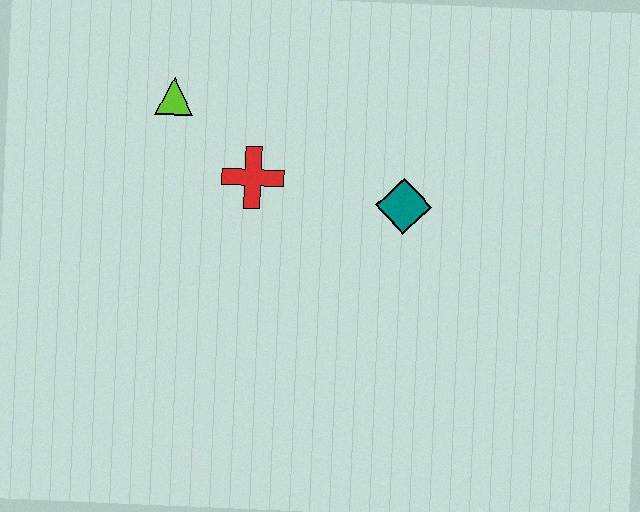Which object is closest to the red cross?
The lime triangle is closest to the red cross.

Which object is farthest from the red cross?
The teal diamond is farthest from the red cross.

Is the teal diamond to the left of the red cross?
No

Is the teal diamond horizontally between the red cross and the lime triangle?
No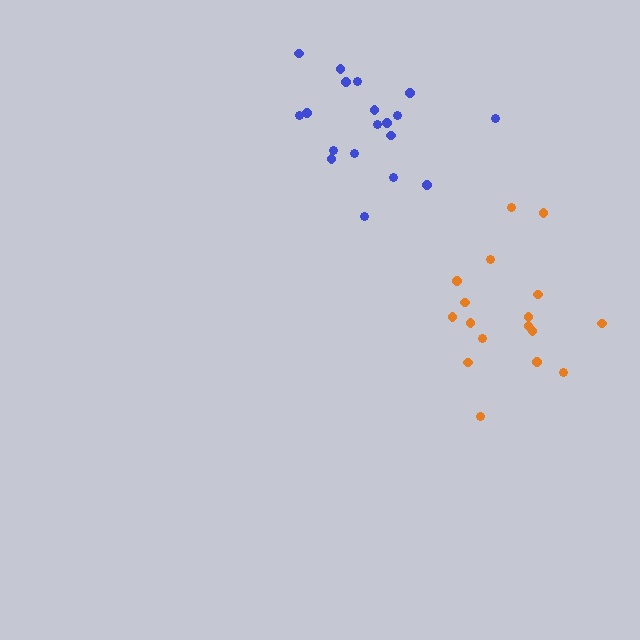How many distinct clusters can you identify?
There are 2 distinct clusters.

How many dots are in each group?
Group 1: 17 dots, Group 2: 19 dots (36 total).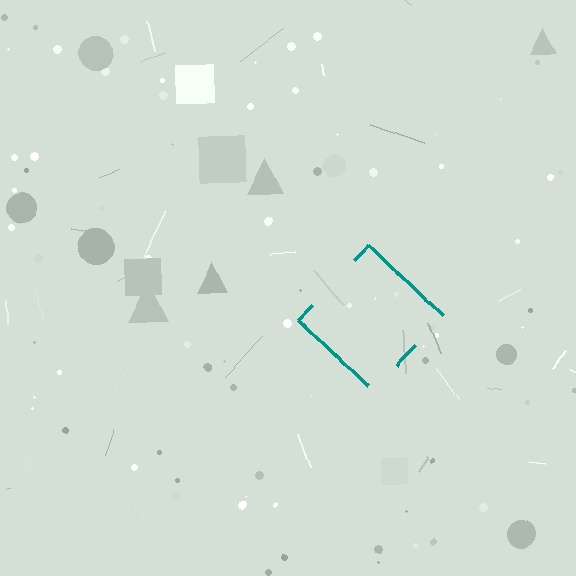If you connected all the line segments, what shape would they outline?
They would outline a diamond.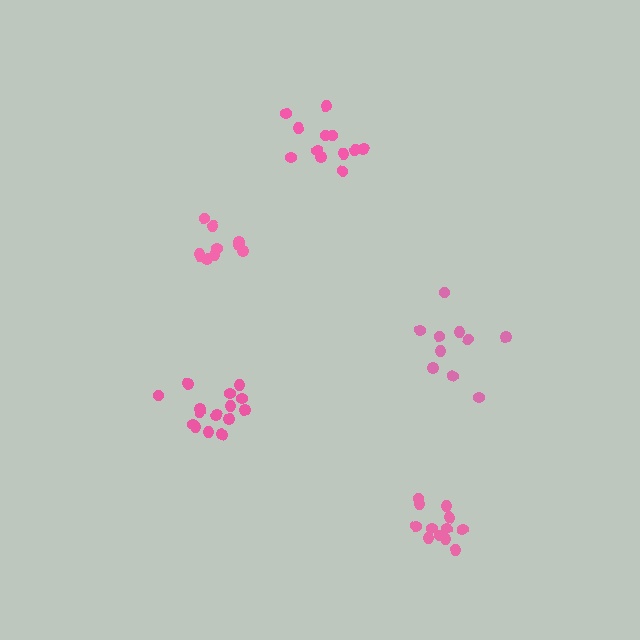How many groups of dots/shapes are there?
There are 5 groups.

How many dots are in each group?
Group 1: 10 dots, Group 2: 10 dots, Group 3: 15 dots, Group 4: 12 dots, Group 5: 12 dots (59 total).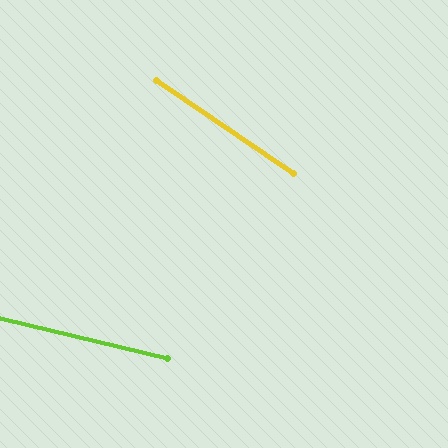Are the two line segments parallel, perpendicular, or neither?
Neither parallel nor perpendicular — they differ by about 21°.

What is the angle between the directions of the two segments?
Approximately 21 degrees.